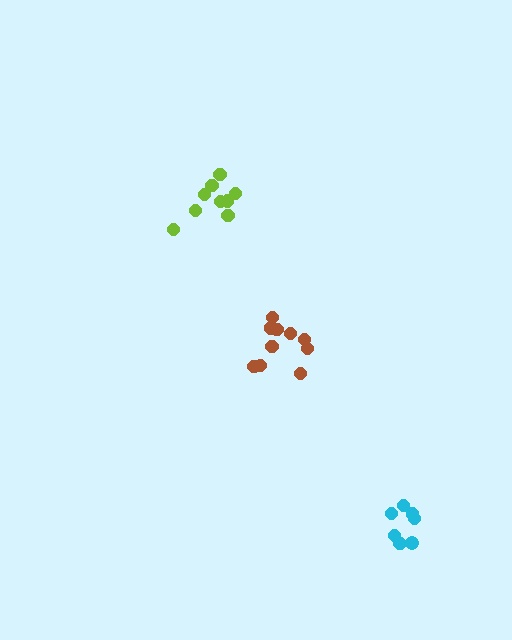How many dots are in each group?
Group 1: 9 dots, Group 2: 10 dots, Group 3: 7 dots (26 total).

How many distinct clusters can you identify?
There are 3 distinct clusters.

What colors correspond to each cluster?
The clusters are colored: lime, brown, cyan.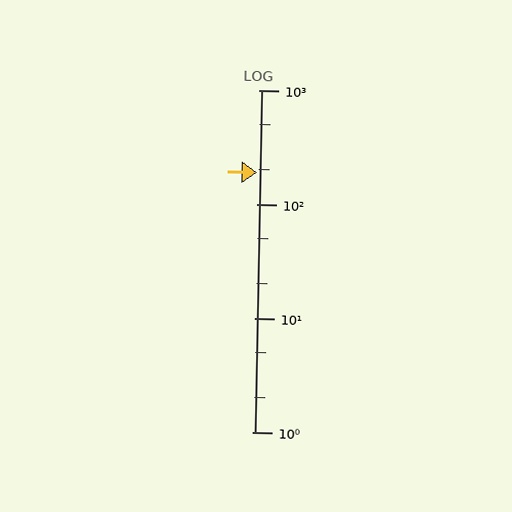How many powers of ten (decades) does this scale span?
The scale spans 3 decades, from 1 to 1000.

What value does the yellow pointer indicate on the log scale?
The pointer indicates approximately 190.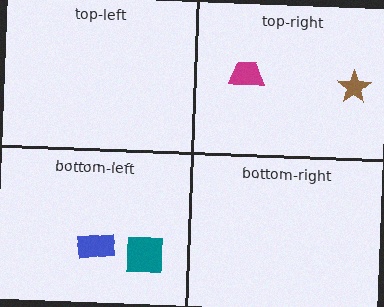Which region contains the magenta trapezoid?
The top-right region.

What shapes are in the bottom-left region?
The blue rectangle, the teal square.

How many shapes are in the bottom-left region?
2.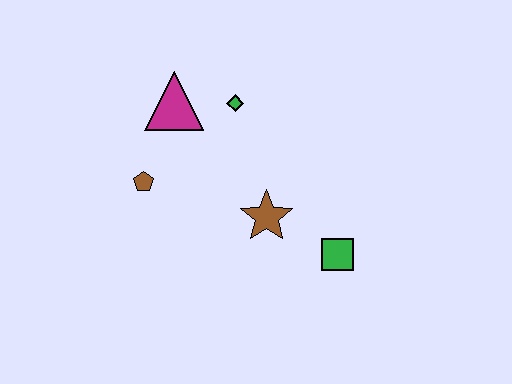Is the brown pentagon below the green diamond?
Yes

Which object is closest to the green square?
The brown star is closest to the green square.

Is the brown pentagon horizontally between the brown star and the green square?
No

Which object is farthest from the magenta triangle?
The green square is farthest from the magenta triangle.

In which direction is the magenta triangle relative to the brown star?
The magenta triangle is above the brown star.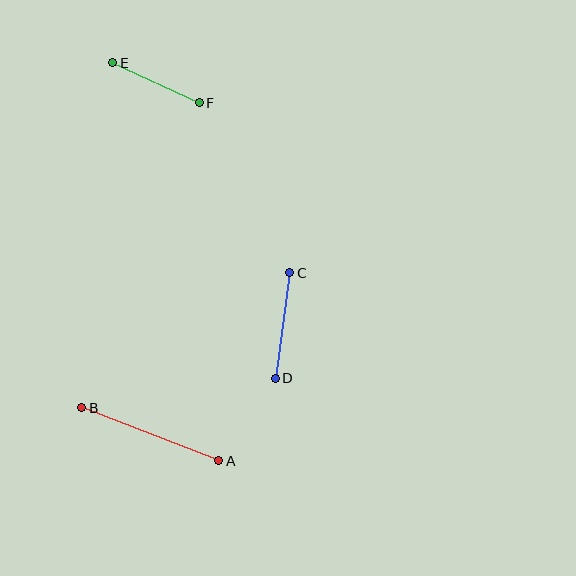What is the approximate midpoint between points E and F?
The midpoint is at approximately (156, 83) pixels.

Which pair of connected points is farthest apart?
Points A and B are farthest apart.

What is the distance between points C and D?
The distance is approximately 106 pixels.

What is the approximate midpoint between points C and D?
The midpoint is at approximately (283, 326) pixels.